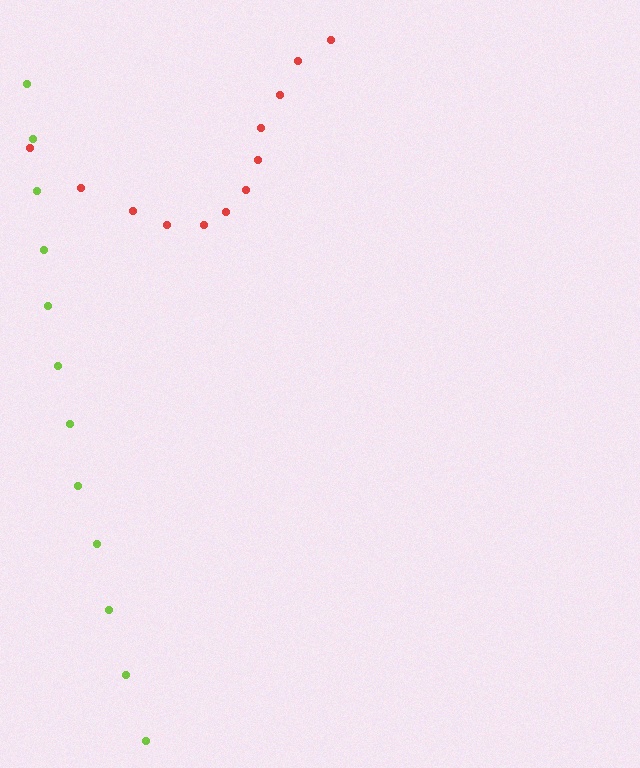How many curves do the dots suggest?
There are 2 distinct paths.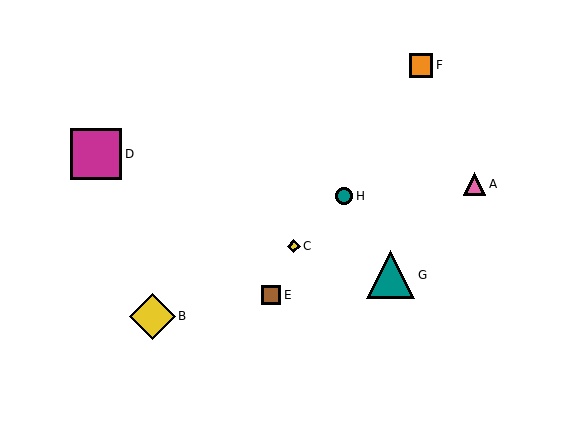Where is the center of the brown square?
The center of the brown square is at (271, 295).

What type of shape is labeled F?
Shape F is an orange square.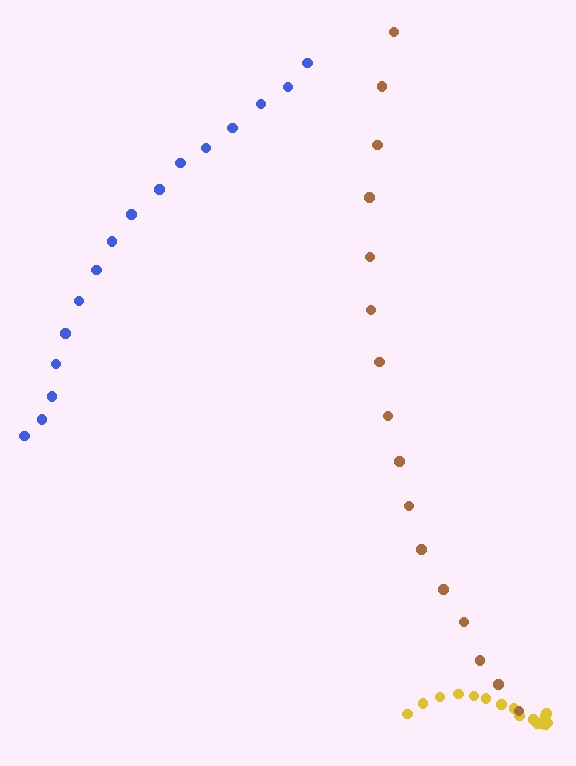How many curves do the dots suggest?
There are 3 distinct paths.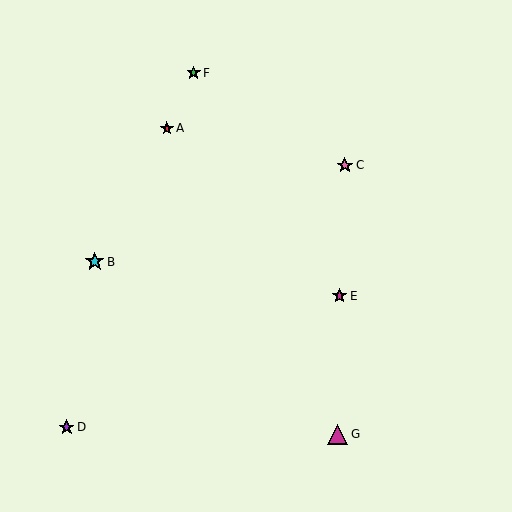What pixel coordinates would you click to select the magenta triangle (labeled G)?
Click at (338, 434) to select the magenta triangle G.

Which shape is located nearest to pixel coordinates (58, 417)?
The purple star (labeled D) at (67, 427) is nearest to that location.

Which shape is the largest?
The magenta triangle (labeled G) is the largest.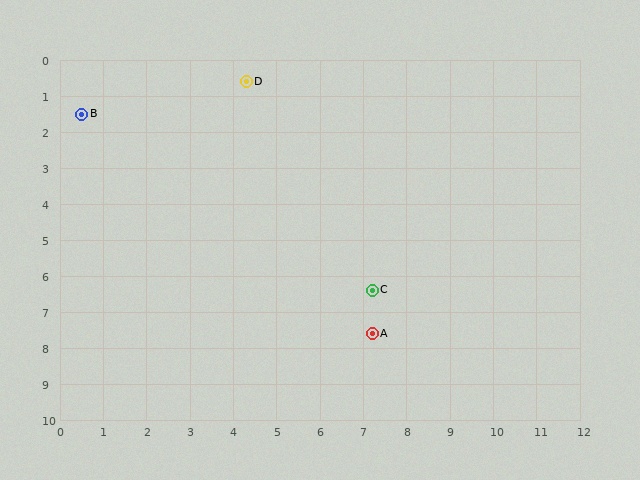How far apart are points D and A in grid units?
Points D and A are about 7.6 grid units apart.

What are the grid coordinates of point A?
Point A is at approximately (7.2, 7.6).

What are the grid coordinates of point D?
Point D is at approximately (4.3, 0.6).